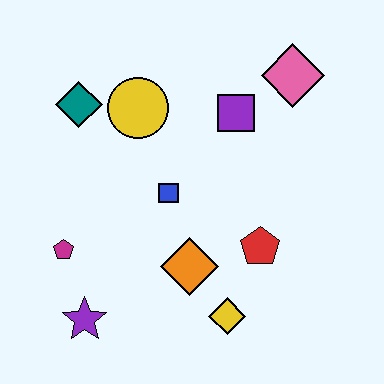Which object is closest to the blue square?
The orange diamond is closest to the blue square.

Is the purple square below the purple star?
No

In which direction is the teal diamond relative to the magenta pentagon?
The teal diamond is above the magenta pentagon.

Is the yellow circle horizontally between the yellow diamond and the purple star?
Yes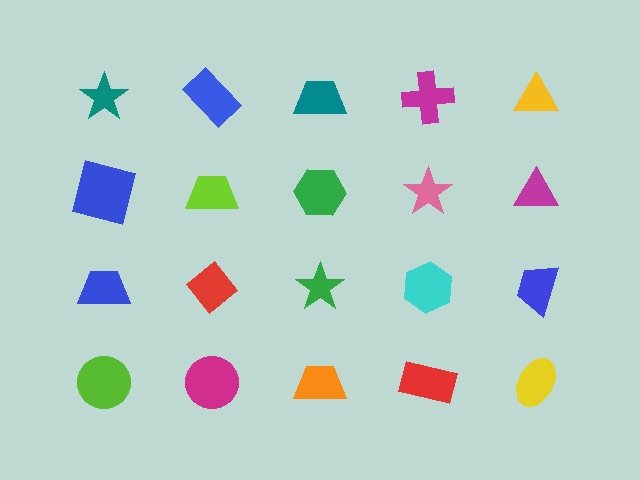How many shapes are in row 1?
5 shapes.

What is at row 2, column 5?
A magenta triangle.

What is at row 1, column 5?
A yellow triangle.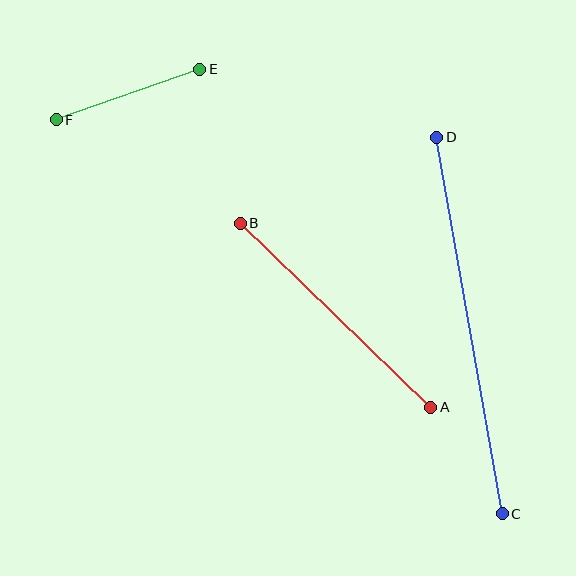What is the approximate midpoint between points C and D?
The midpoint is at approximately (470, 325) pixels.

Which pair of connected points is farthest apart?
Points C and D are farthest apart.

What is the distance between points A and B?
The distance is approximately 265 pixels.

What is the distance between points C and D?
The distance is approximately 382 pixels.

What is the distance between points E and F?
The distance is approximately 152 pixels.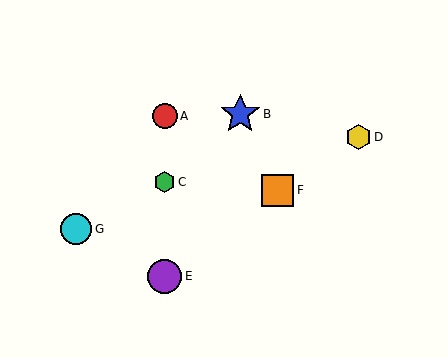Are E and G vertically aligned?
No, E is at x≈165 and G is at x≈76.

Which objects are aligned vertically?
Objects A, C, E are aligned vertically.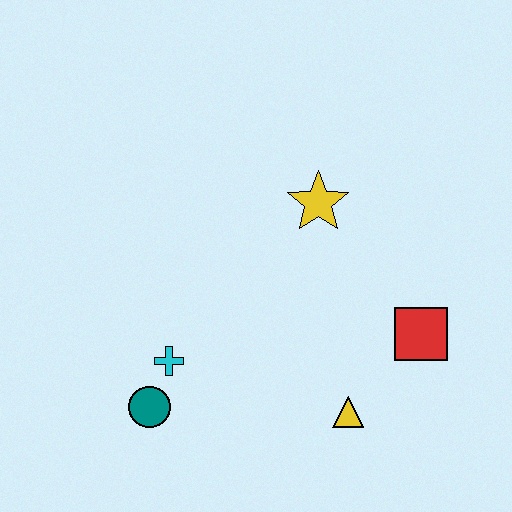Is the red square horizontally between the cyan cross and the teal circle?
No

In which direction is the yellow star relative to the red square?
The yellow star is above the red square.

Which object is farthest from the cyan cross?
The red square is farthest from the cyan cross.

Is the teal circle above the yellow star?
No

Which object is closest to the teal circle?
The cyan cross is closest to the teal circle.